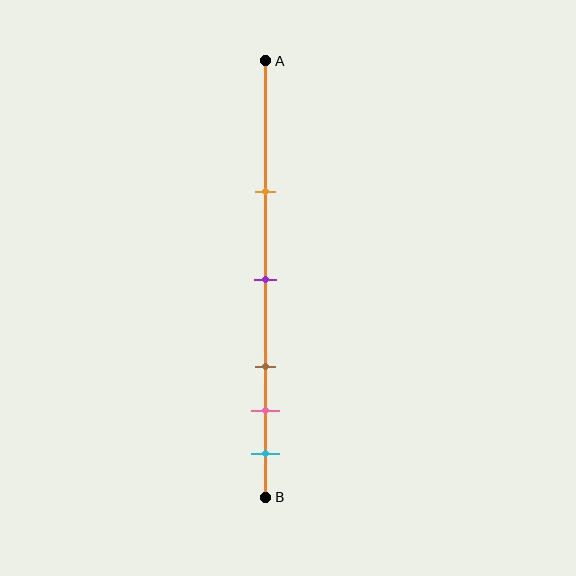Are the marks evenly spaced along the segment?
No, the marks are not evenly spaced.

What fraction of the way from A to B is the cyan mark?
The cyan mark is approximately 90% (0.9) of the way from A to B.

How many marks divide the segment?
There are 5 marks dividing the segment.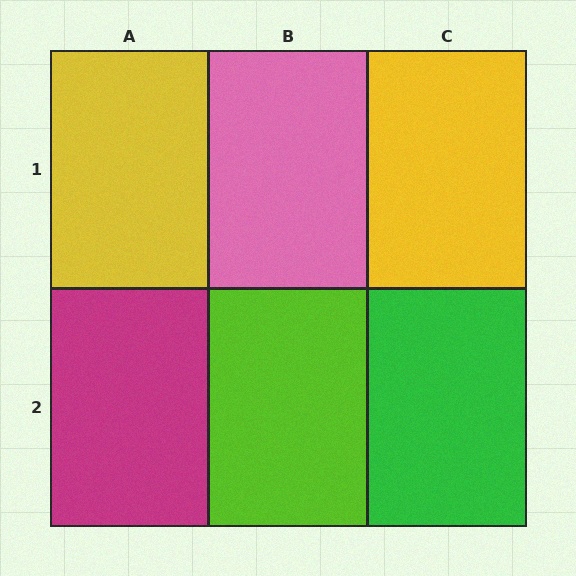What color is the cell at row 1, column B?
Pink.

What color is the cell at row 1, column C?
Yellow.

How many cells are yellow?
2 cells are yellow.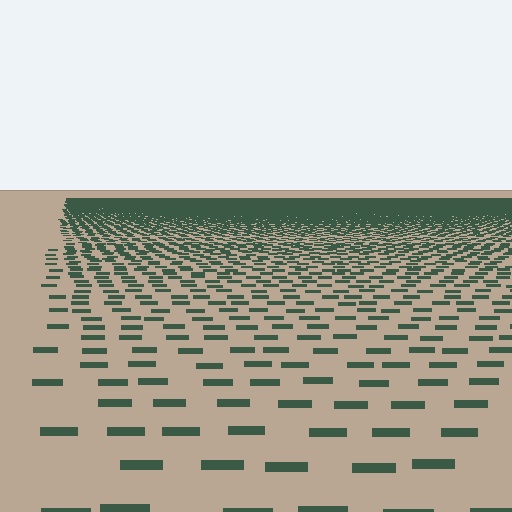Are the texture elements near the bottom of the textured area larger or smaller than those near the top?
Larger. Near the bottom, elements are closer to the viewer and appear at a bigger on-screen size.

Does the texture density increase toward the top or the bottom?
Density increases toward the top.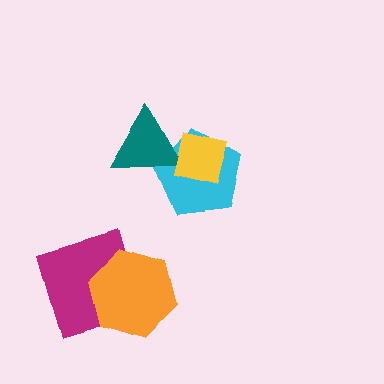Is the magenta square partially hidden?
Yes, it is partially covered by another shape.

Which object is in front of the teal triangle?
The yellow square is in front of the teal triangle.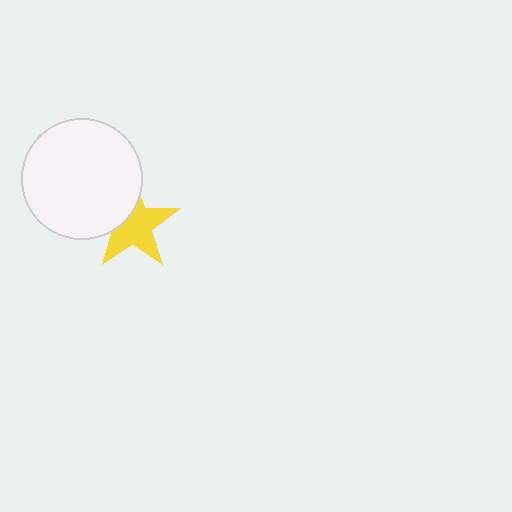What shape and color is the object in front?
The object in front is a white circle.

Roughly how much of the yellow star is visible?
Most of it is visible (roughly 66%).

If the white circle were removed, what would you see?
You would see the complete yellow star.